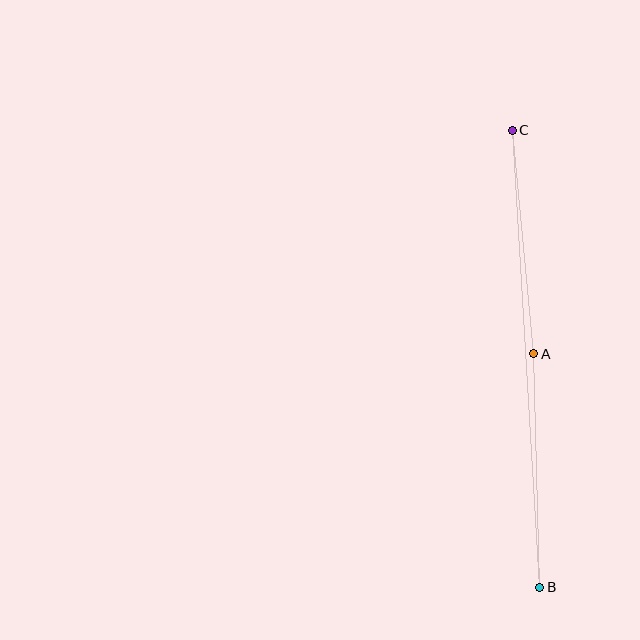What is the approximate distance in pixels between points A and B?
The distance between A and B is approximately 233 pixels.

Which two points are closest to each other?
Points A and C are closest to each other.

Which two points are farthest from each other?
Points B and C are farthest from each other.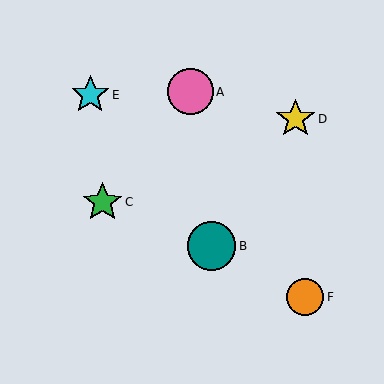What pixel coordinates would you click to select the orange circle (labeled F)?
Click at (305, 297) to select the orange circle F.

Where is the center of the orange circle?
The center of the orange circle is at (305, 297).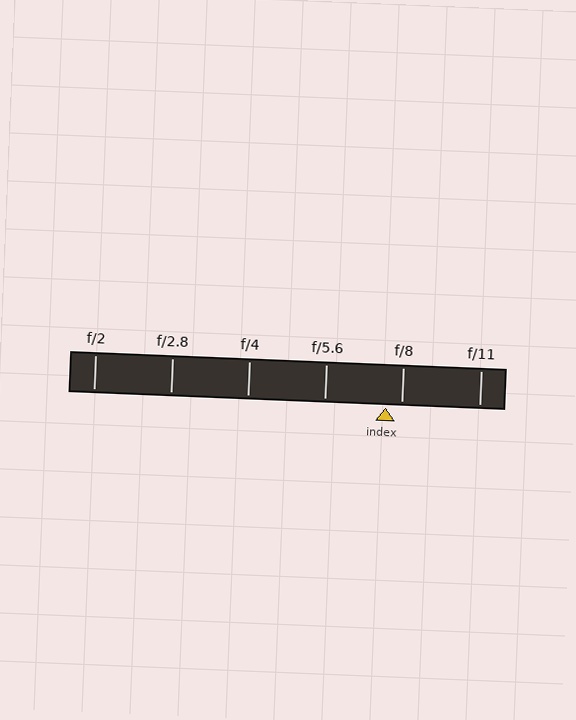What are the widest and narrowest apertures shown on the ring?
The widest aperture shown is f/2 and the narrowest is f/11.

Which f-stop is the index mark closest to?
The index mark is closest to f/8.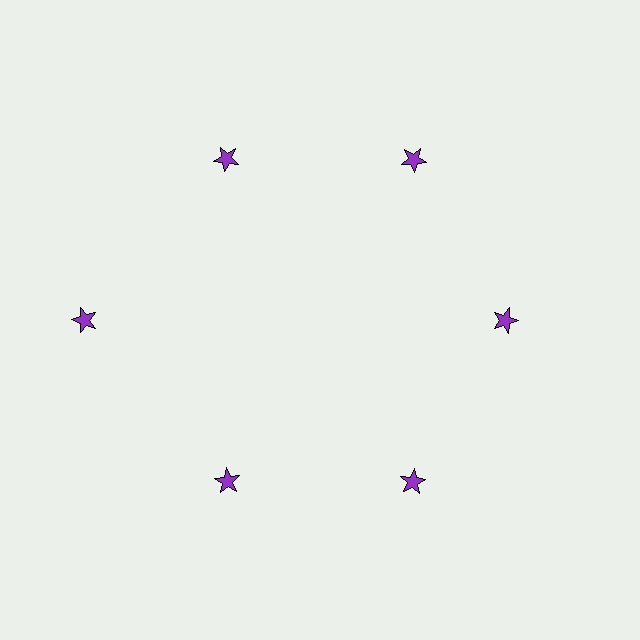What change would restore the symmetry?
The symmetry would be restored by moving it inward, back onto the ring so that all 6 stars sit at equal angles and equal distance from the center.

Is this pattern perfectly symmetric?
No. The 6 purple stars are arranged in a ring, but one element near the 9 o'clock position is pushed outward from the center, breaking the 6-fold rotational symmetry.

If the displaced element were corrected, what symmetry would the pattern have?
It would have 6-fold rotational symmetry — the pattern would map onto itself every 60 degrees.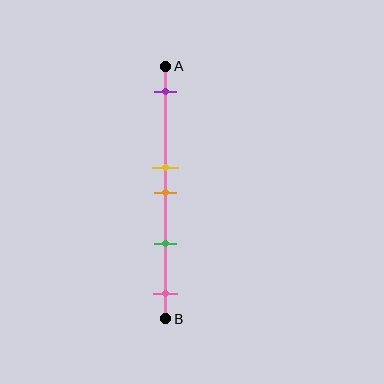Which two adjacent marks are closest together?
The yellow and orange marks are the closest adjacent pair.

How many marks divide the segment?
There are 5 marks dividing the segment.